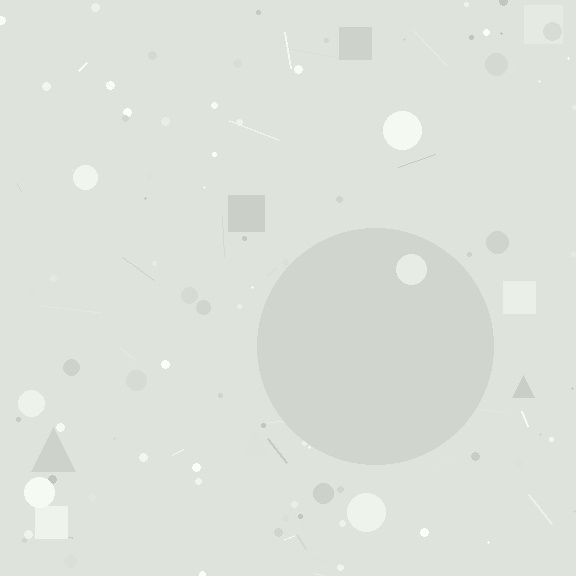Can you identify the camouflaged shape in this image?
The camouflaged shape is a circle.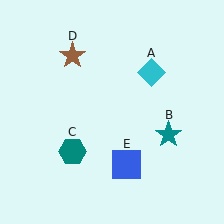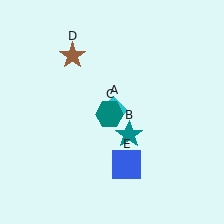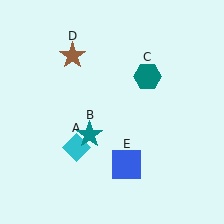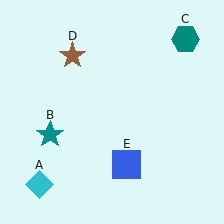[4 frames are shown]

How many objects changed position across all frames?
3 objects changed position: cyan diamond (object A), teal star (object B), teal hexagon (object C).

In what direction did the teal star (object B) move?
The teal star (object B) moved left.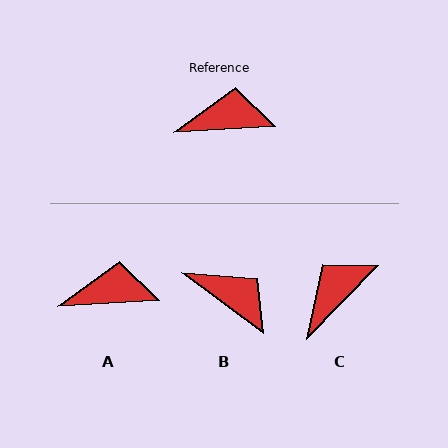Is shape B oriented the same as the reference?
No, it is off by about 40 degrees.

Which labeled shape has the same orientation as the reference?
A.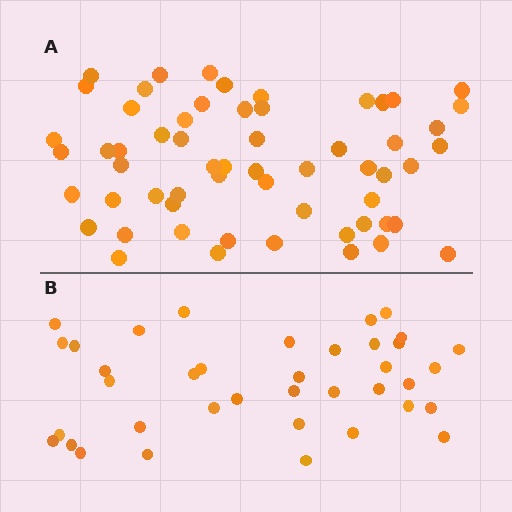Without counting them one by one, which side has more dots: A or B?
Region A (the top region) has more dots.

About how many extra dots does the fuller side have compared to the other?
Region A has approximately 20 more dots than region B.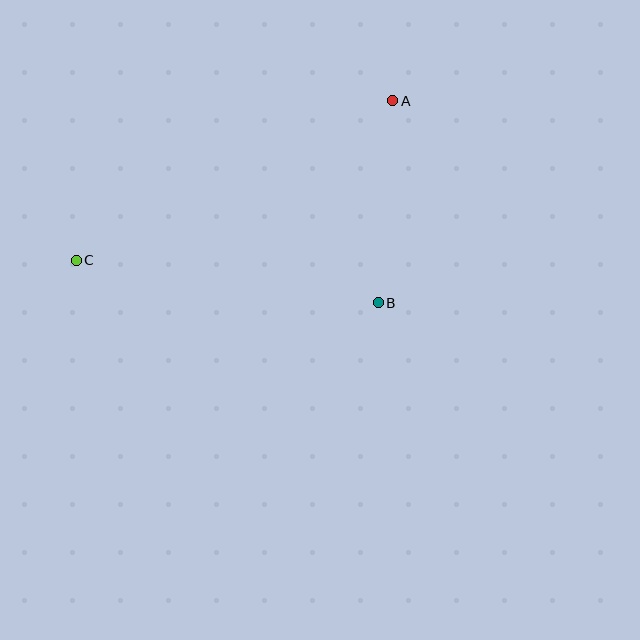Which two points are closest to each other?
Points A and B are closest to each other.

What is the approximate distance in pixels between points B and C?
The distance between B and C is approximately 305 pixels.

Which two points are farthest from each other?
Points A and C are farthest from each other.